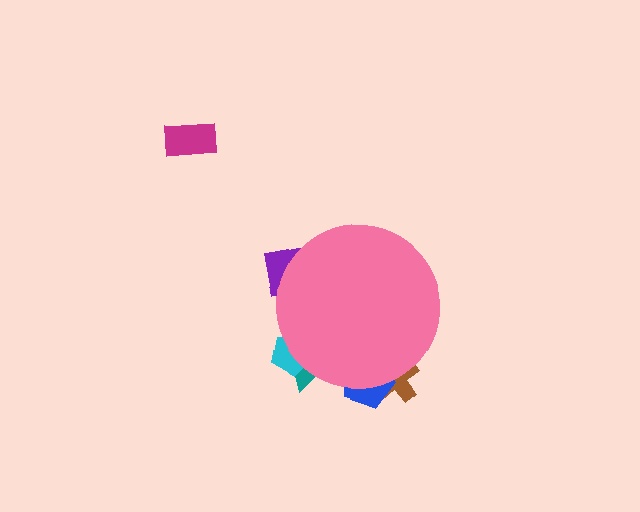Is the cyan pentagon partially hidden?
Yes, the cyan pentagon is partially hidden behind the pink circle.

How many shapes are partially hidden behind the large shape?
5 shapes are partially hidden.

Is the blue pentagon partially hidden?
Yes, the blue pentagon is partially hidden behind the pink circle.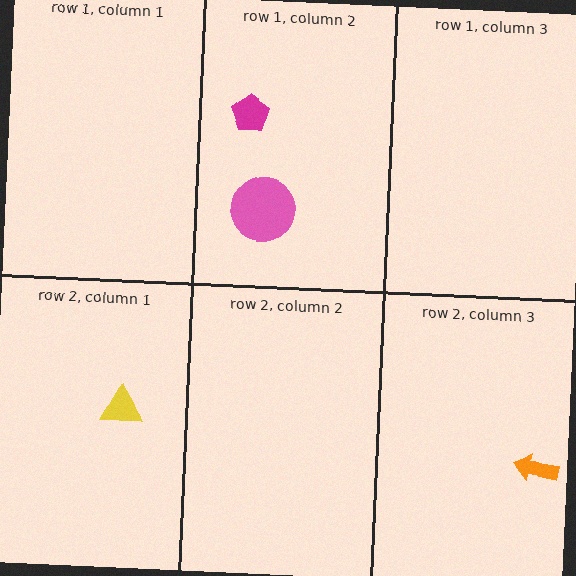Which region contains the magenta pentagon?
The row 1, column 2 region.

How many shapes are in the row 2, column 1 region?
1.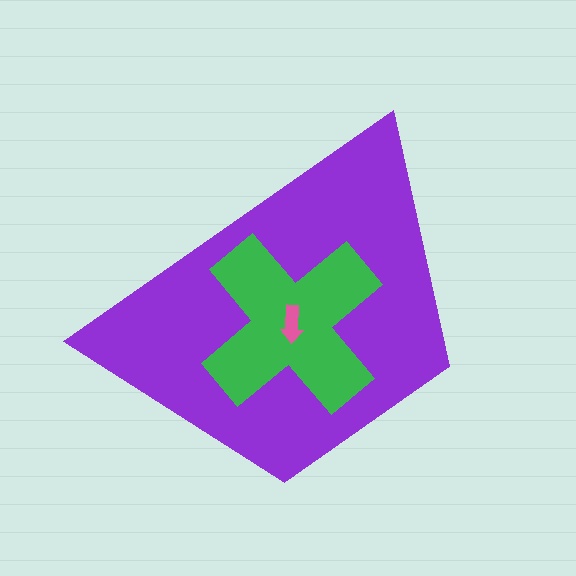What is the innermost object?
The pink arrow.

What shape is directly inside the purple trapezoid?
The green cross.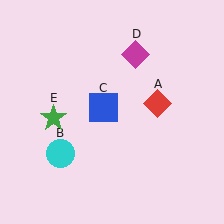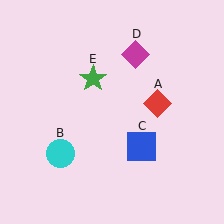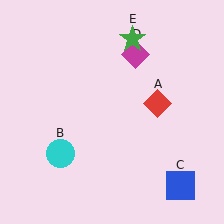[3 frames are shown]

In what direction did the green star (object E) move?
The green star (object E) moved up and to the right.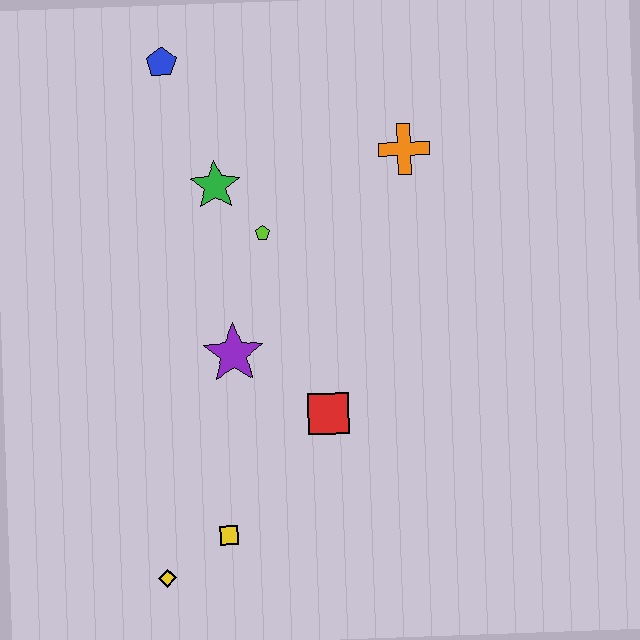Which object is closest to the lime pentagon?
The green star is closest to the lime pentagon.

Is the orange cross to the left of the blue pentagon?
No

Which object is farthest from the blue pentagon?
The yellow diamond is farthest from the blue pentagon.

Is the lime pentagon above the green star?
No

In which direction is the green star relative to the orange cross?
The green star is to the left of the orange cross.